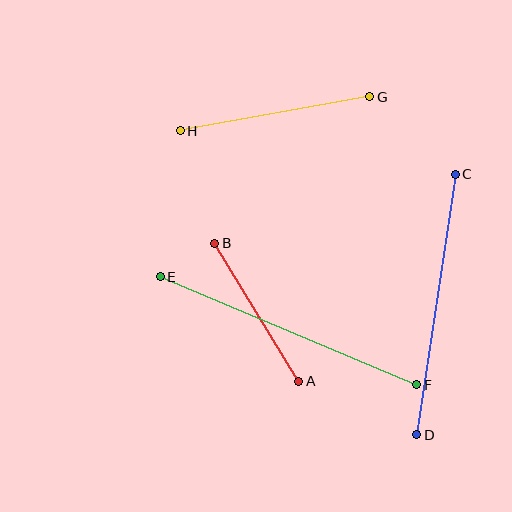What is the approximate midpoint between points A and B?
The midpoint is at approximately (257, 312) pixels.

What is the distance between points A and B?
The distance is approximately 161 pixels.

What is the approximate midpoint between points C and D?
The midpoint is at approximately (436, 304) pixels.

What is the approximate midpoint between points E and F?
The midpoint is at approximately (288, 331) pixels.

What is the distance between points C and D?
The distance is approximately 264 pixels.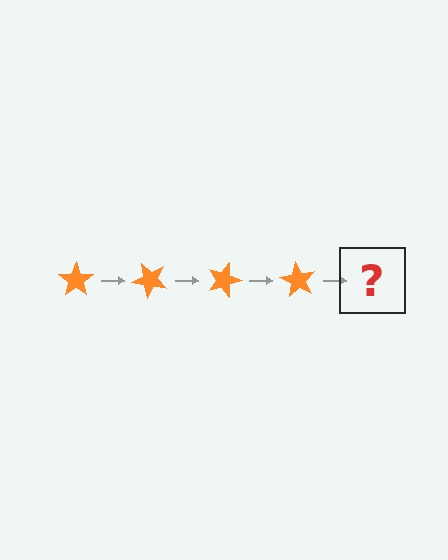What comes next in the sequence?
The next element should be an orange star rotated 180 degrees.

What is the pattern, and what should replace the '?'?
The pattern is that the star rotates 45 degrees each step. The '?' should be an orange star rotated 180 degrees.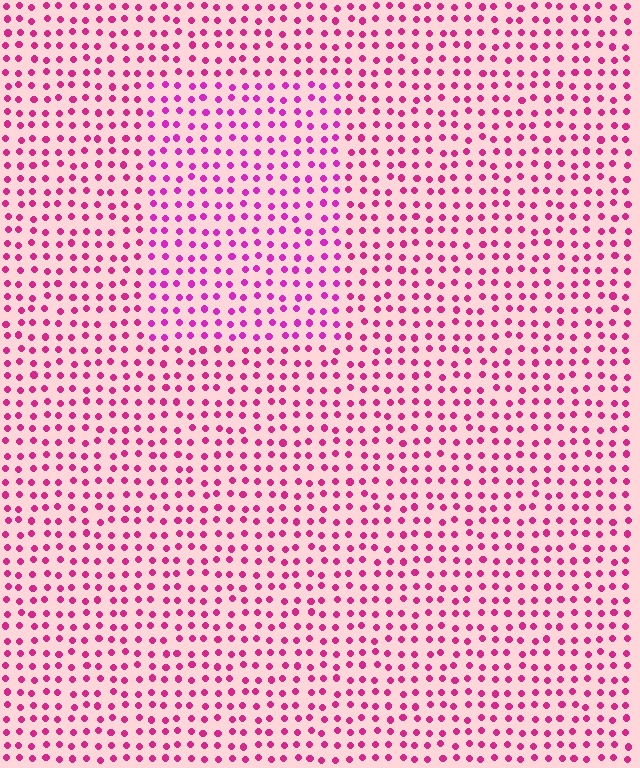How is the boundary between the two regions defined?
The boundary is defined purely by a slight shift in hue (about 19 degrees). Spacing, size, and orientation are identical on both sides.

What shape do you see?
I see a rectangle.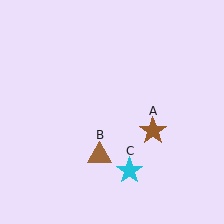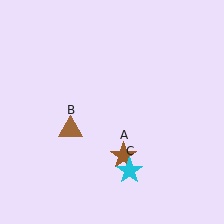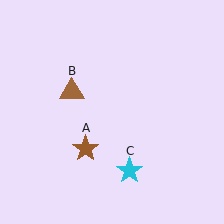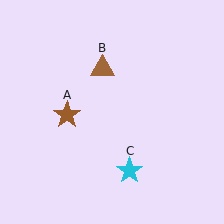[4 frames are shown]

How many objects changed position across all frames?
2 objects changed position: brown star (object A), brown triangle (object B).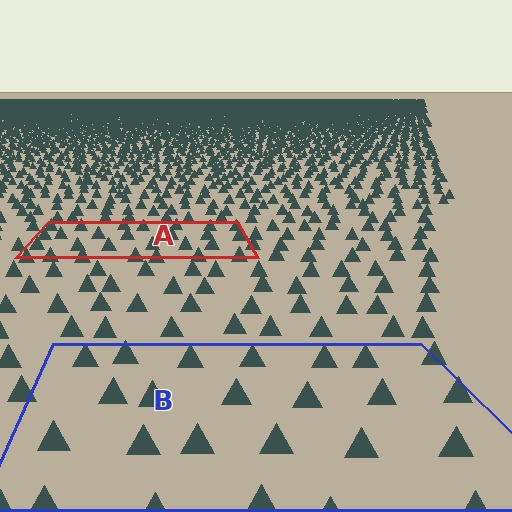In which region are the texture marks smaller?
The texture marks are smaller in region A, because it is farther away.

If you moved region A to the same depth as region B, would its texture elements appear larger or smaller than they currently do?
They would appear larger. At a closer depth, the same texture elements are projected at a bigger on-screen size.